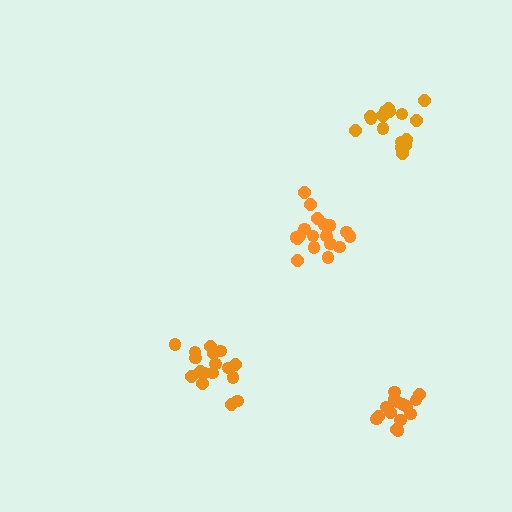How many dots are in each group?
Group 1: 18 dots, Group 2: 17 dots, Group 3: 15 dots, Group 4: 17 dots (67 total).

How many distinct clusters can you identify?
There are 4 distinct clusters.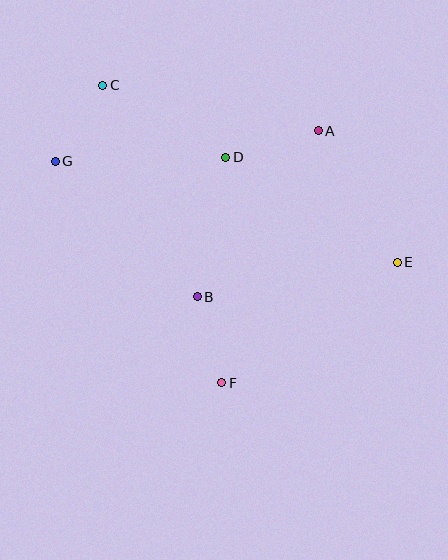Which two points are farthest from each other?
Points E and G are farthest from each other.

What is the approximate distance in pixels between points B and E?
The distance between B and E is approximately 203 pixels.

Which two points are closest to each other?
Points C and G are closest to each other.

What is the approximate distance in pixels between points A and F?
The distance between A and F is approximately 270 pixels.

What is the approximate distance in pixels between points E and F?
The distance between E and F is approximately 213 pixels.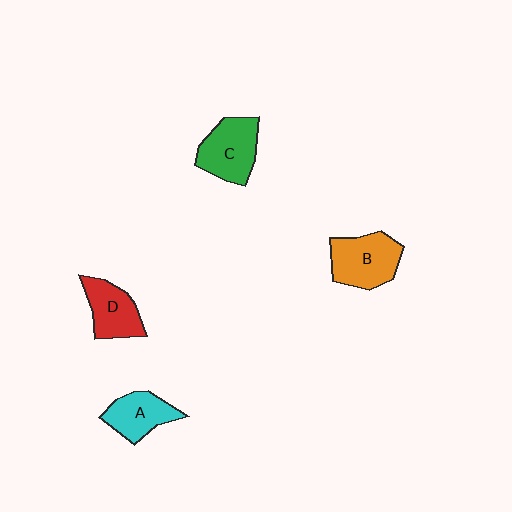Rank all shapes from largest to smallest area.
From largest to smallest: B (orange), C (green), D (red), A (cyan).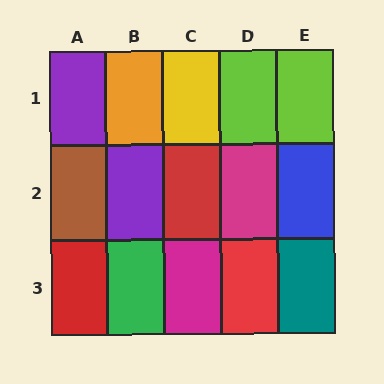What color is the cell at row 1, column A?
Purple.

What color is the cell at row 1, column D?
Lime.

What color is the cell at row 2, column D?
Magenta.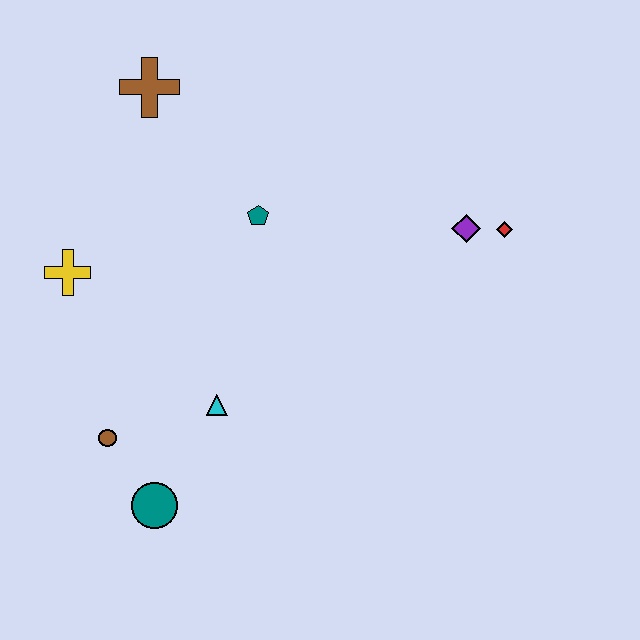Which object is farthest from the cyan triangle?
The red diamond is farthest from the cyan triangle.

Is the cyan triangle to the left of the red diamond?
Yes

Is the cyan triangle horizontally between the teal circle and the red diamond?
Yes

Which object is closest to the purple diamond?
The red diamond is closest to the purple diamond.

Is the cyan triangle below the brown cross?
Yes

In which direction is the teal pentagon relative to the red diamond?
The teal pentagon is to the left of the red diamond.